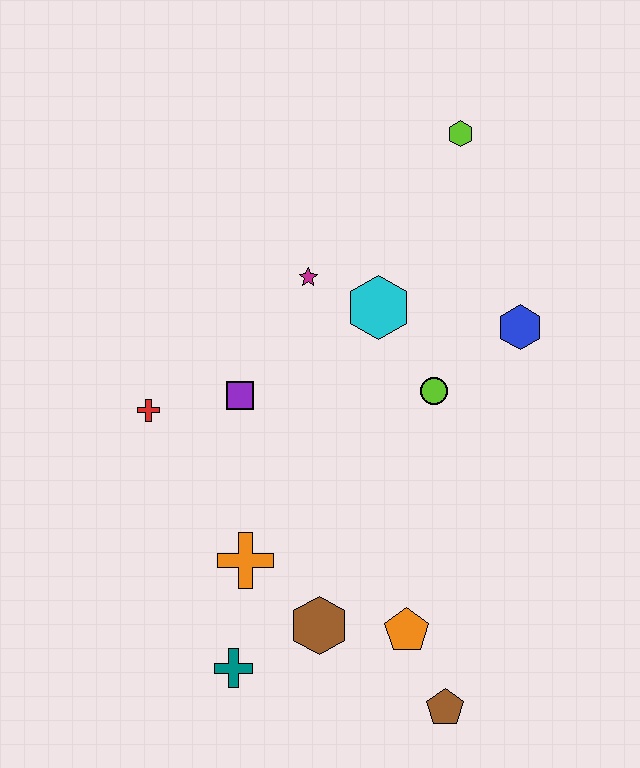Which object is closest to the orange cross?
The brown hexagon is closest to the orange cross.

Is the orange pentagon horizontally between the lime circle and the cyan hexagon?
Yes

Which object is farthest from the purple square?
The brown pentagon is farthest from the purple square.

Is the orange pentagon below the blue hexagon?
Yes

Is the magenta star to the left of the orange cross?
No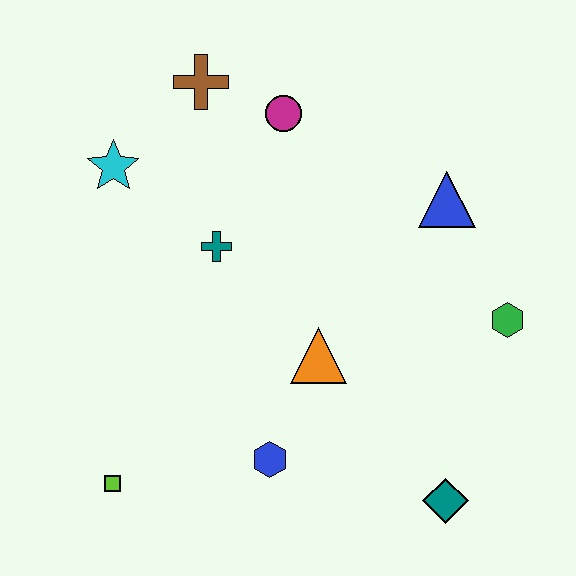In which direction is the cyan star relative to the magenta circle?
The cyan star is to the left of the magenta circle.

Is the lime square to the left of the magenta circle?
Yes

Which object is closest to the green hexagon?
The blue triangle is closest to the green hexagon.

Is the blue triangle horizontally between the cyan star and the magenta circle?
No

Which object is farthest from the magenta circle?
The teal diamond is farthest from the magenta circle.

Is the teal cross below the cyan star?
Yes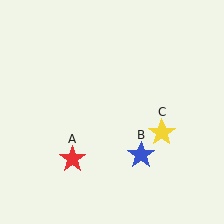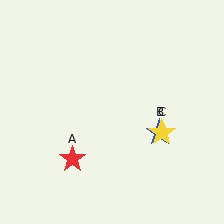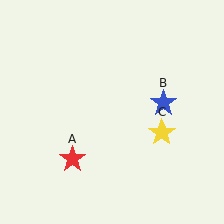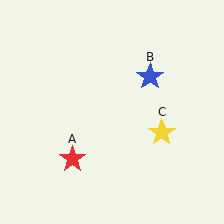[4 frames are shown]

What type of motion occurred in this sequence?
The blue star (object B) rotated counterclockwise around the center of the scene.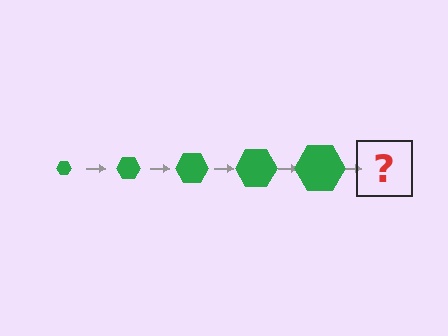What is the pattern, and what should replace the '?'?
The pattern is that the hexagon gets progressively larger each step. The '?' should be a green hexagon, larger than the previous one.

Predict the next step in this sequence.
The next step is a green hexagon, larger than the previous one.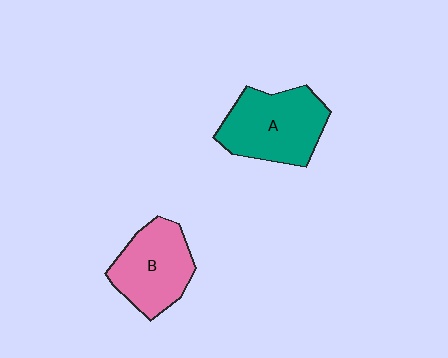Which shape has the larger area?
Shape A (teal).